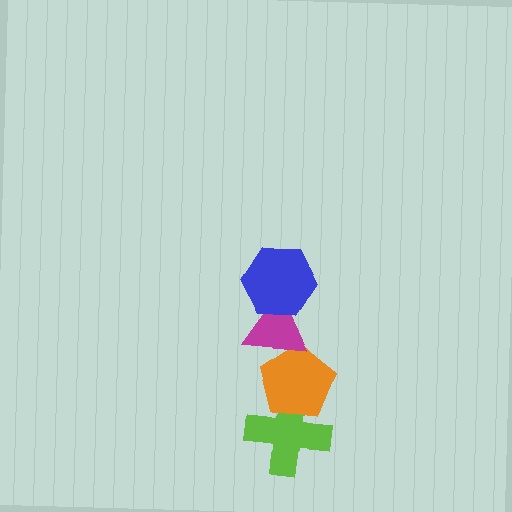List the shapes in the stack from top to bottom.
From top to bottom: the blue hexagon, the magenta triangle, the orange pentagon, the lime cross.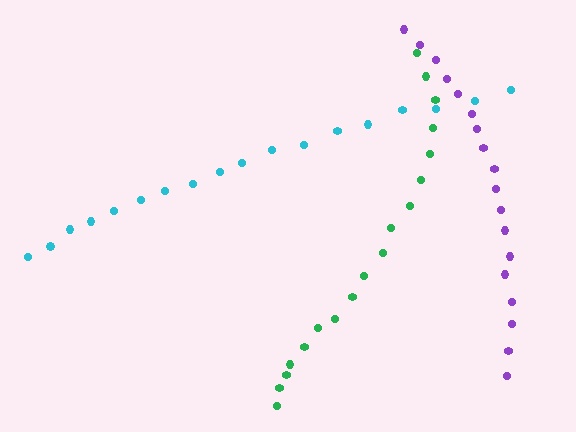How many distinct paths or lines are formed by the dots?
There are 3 distinct paths.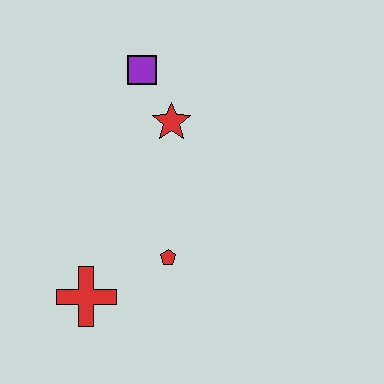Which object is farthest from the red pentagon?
The purple square is farthest from the red pentagon.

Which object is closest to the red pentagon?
The red cross is closest to the red pentagon.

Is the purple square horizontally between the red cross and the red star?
Yes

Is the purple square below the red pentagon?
No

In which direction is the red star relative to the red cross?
The red star is above the red cross.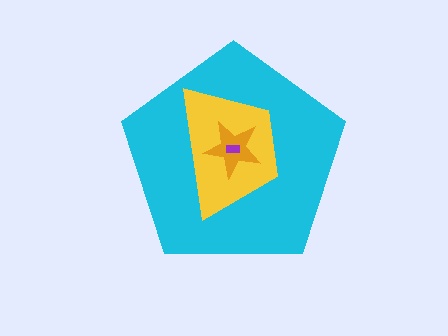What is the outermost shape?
The cyan pentagon.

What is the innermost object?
The purple rectangle.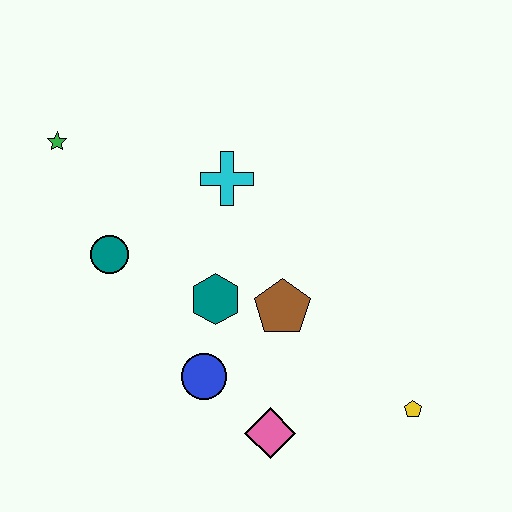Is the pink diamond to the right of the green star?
Yes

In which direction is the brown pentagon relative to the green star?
The brown pentagon is to the right of the green star.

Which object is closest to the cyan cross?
The teal hexagon is closest to the cyan cross.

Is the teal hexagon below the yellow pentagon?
No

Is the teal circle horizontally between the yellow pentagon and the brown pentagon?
No